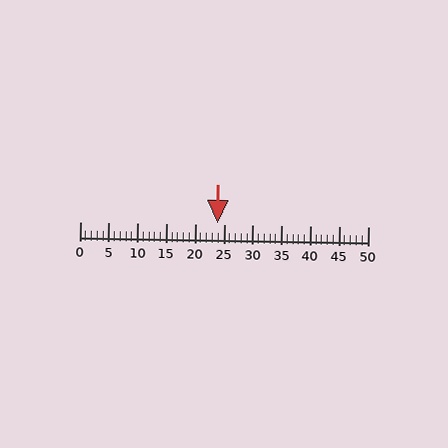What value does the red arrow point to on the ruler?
The red arrow points to approximately 24.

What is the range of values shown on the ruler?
The ruler shows values from 0 to 50.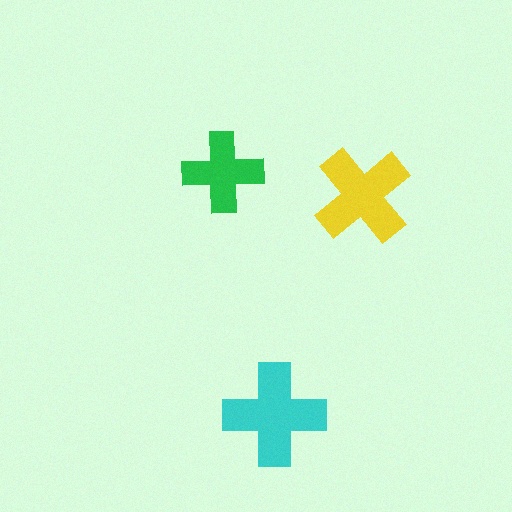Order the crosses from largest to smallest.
the cyan one, the yellow one, the green one.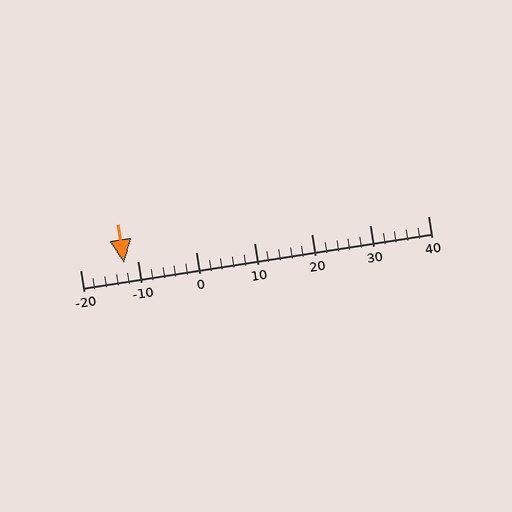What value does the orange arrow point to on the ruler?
The orange arrow points to approximately -12.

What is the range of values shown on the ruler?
The ruler shows values from -20 to 40.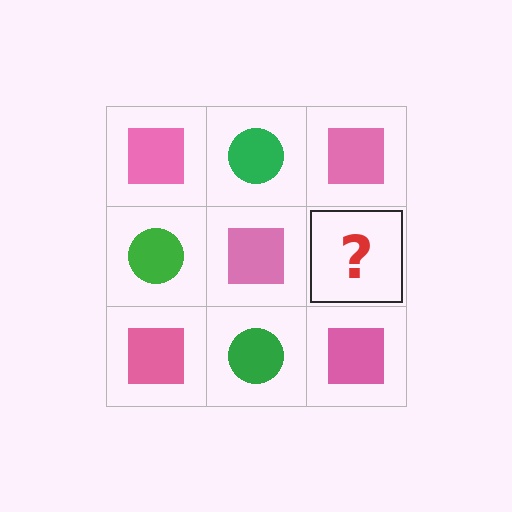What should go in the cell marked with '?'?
The missing cell should contain a green circle.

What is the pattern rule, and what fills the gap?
The rule is that it alternates pink square and green circle in a checkerboard pattern. The gap should be filled with a green circle.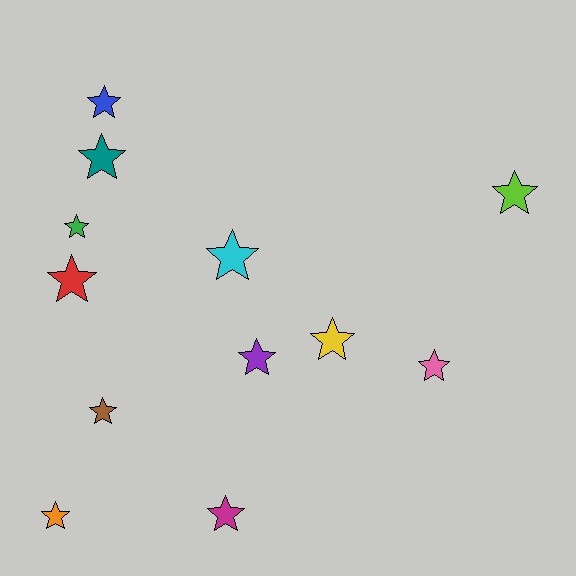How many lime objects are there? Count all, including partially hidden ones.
There is 1 lime object.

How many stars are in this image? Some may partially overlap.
There are 12 stars.